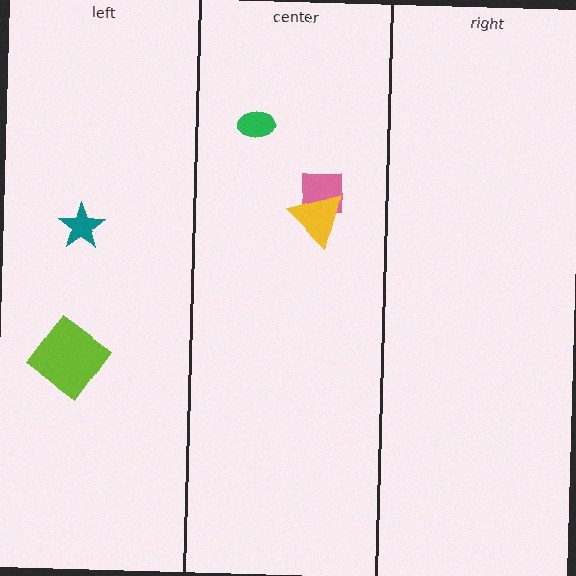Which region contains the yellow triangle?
The center region.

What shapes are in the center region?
The green ellipse, the pink square, the yellow triangle.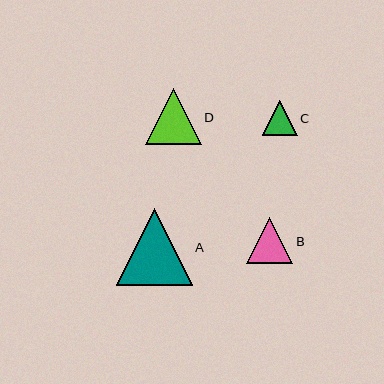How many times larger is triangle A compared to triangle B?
Triangle A is approximately 1.7 times the size of triangle B.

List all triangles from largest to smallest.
From largest to smallest: A, D, B, C.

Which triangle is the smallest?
Triangle C is the smallest with a size of approximately 35 pixels.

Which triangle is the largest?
Triangle A is the largest with a size of approximately 76 pixels.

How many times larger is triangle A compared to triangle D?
Triangle A is approximately 1.4 times the size of triangle D.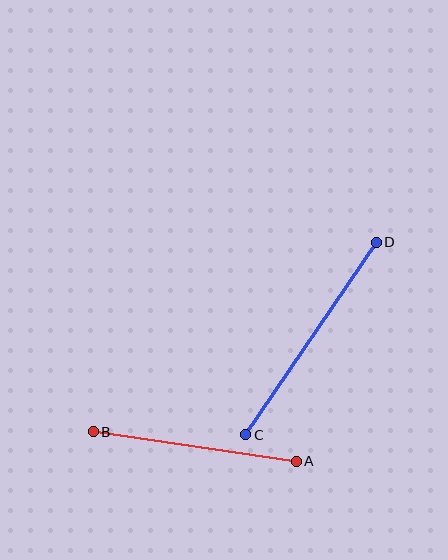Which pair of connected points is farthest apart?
Points C and D are farthest apart.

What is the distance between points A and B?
The distance is approximately 205 pixels.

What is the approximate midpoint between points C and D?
The midpoint is at approximately (311, 339) pixels.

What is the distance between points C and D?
The distance is approximately 232 pixels.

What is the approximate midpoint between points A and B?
The midpoint is at approximately (195, 447) pixels.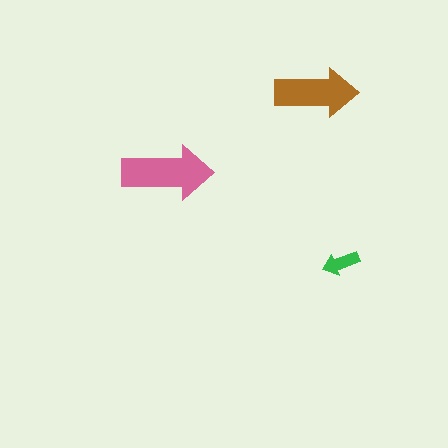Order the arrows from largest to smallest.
the pink one, the brown one, the green one.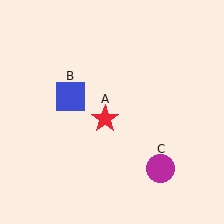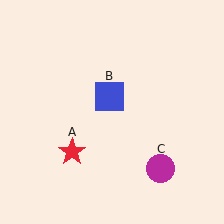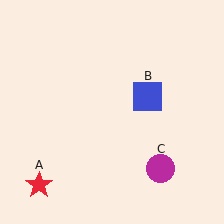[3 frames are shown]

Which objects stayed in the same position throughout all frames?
Magenta circle (object C) remained stationary.